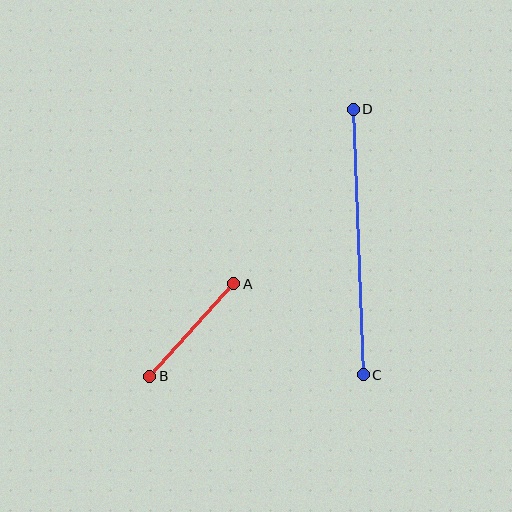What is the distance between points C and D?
The distance is approximately 266 pixels.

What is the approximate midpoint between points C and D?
The midpoint is at approximately (358, 242) pixels.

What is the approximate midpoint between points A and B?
The midpoint is at approximately (192, 330) pixels.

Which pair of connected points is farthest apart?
Points C and D are farthest apart.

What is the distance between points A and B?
The distance is approximately 125 pixels.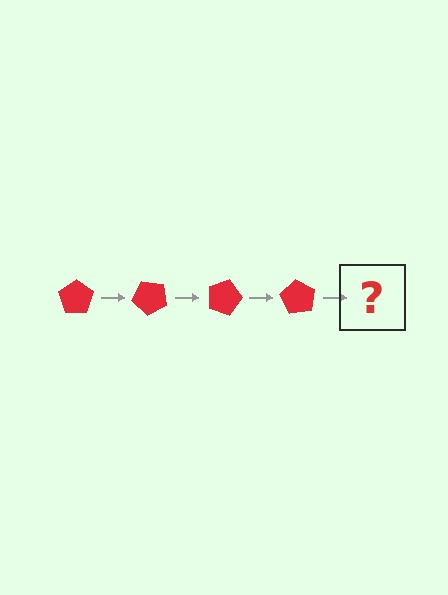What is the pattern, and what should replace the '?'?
The pattern is that the pentagon rotates 45 degrees each step. The '?' should be a red pentagon rotated 180 degrees.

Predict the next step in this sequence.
The next step is a red pentagon rotated 180 degrees.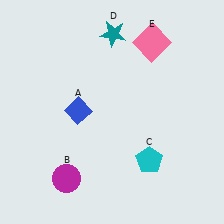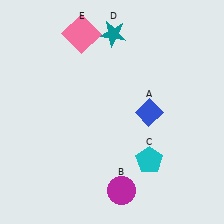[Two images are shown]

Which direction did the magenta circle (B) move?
The magenta circle (B) moved right.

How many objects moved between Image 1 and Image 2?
3 objects moved between the two images.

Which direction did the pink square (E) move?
The pink square (E) moved left.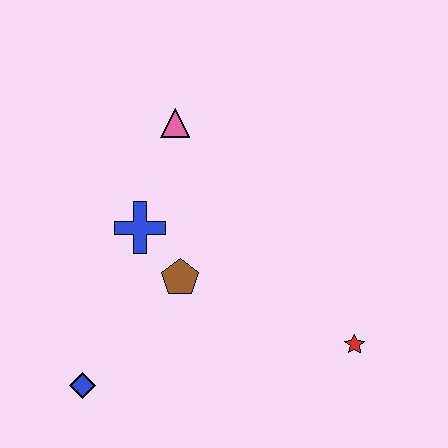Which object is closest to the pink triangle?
The blue cross is closest to the pink triangle.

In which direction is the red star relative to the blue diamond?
The red star is to the right of the blue diamond.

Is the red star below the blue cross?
Yes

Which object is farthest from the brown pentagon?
The red star is farthest from the brown pentagon.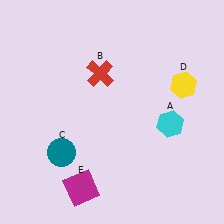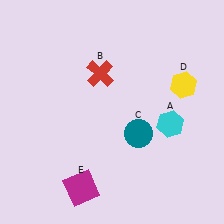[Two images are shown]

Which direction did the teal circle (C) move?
The teal circle (C) moved right.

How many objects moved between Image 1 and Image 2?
1 object moved between the two images.